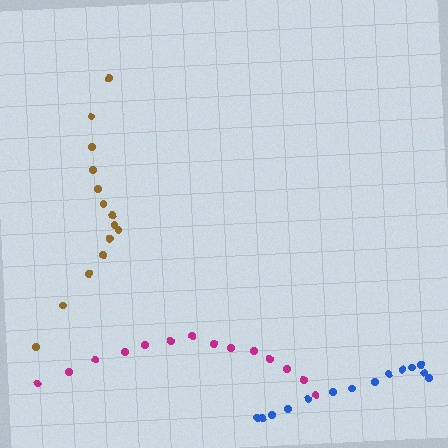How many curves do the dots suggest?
There are 3 distinct paths.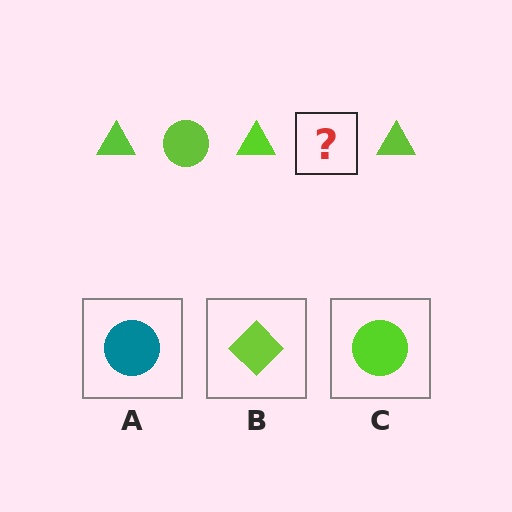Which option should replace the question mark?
Option C.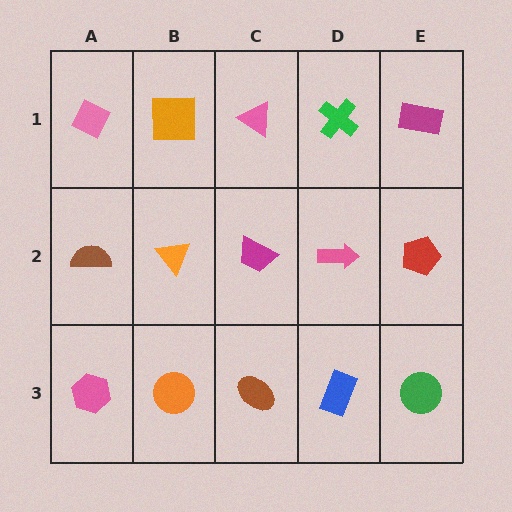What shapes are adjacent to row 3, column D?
A pink arrow (row 2, column D), a brown ellipse (row 3, column C), a green circle (row 3, column E).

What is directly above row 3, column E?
A red pentagon.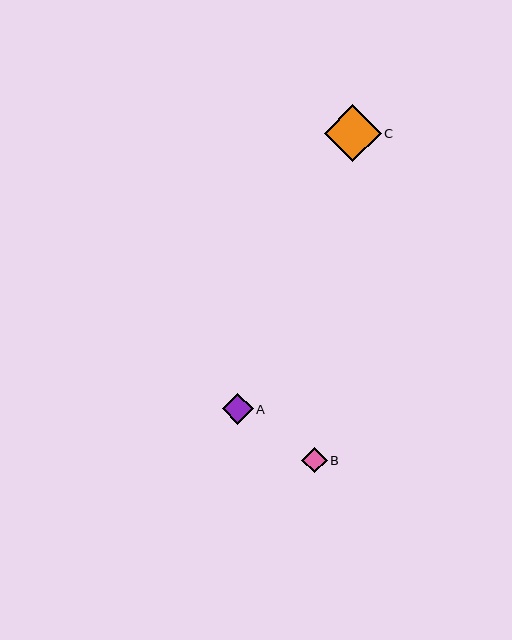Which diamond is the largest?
Diamond C is the largest with a size of approximately 57 pixels.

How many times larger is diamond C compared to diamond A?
Diamond C is approximately 1.8 times the size of diamond A.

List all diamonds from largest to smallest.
From largest to smallest: C, A, B.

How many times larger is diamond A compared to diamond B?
Diamond A is approximately 1.2 times the size of diamond B.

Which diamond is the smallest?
Diamond B is the smallest with a size of approximately 25 pixels.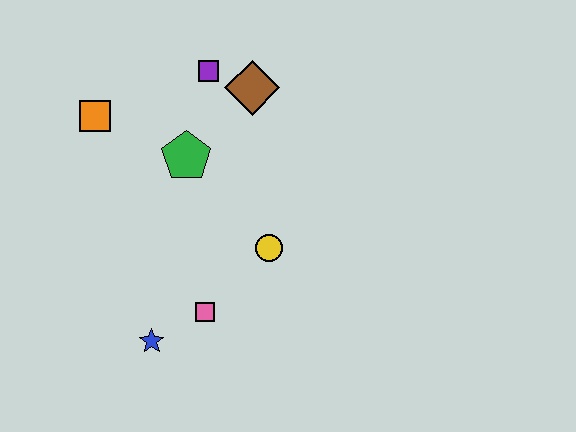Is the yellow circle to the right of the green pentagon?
Yes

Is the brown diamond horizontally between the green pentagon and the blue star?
No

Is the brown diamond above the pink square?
Yes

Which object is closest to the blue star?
The pink square is closest to the blue star.